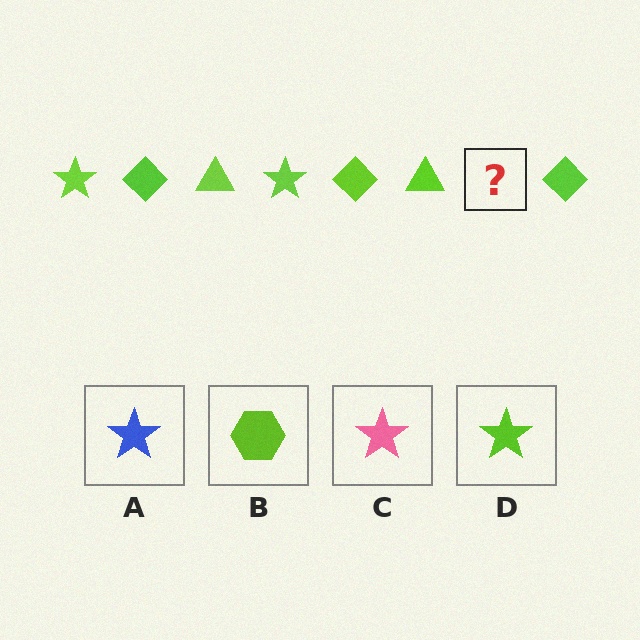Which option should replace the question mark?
Option D.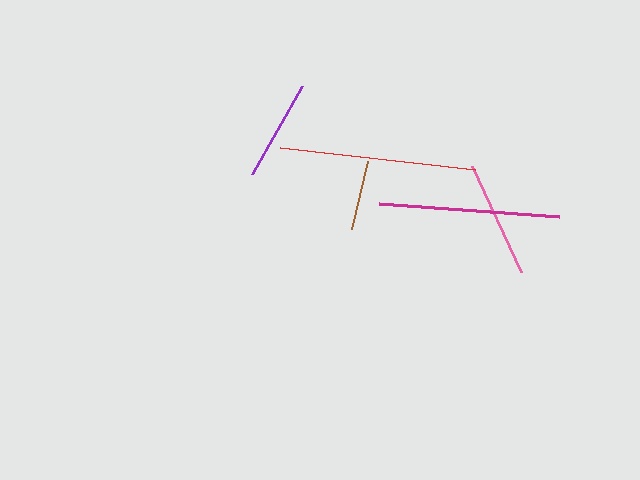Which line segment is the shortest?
The brown line is the shortest at approximately 70 pixels.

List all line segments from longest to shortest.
From longest to shortest: red, magenta, pink, purple, brown.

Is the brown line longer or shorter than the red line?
The red line is longer than the brown line.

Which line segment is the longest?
The red line is the longest at approximately 196 pixels.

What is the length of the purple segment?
The purple segment is approximately 101 pixels long.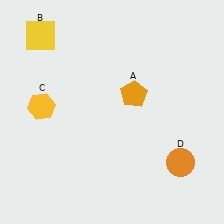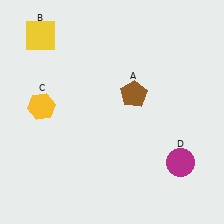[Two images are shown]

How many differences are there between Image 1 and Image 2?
There are 2 differences between the two images.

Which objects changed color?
A changed from orange to brown. D changed from orange to magenta.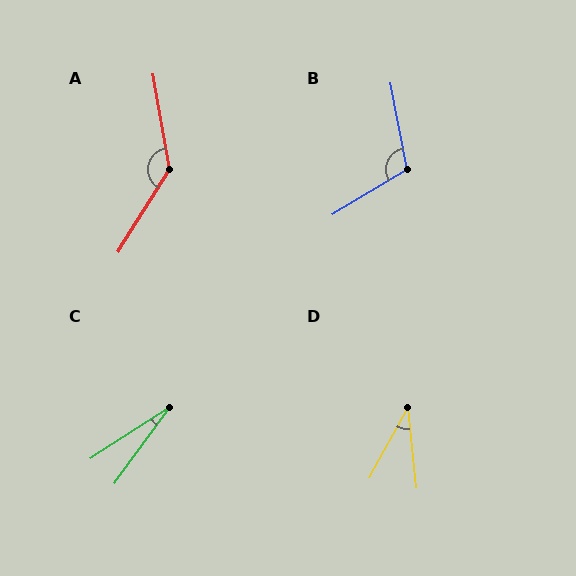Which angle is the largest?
A, at approximately 138 degrees.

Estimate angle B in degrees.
Approximately 110 degrees.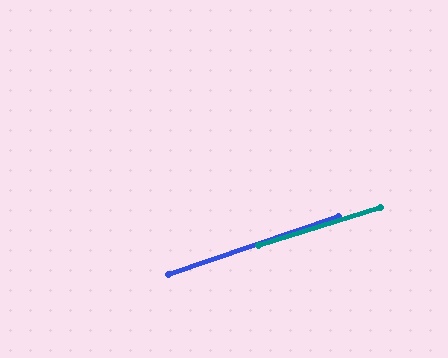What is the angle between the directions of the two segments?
Approximately 2 degrees.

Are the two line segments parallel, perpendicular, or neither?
Parallel — their directions differ by only 1.8°.